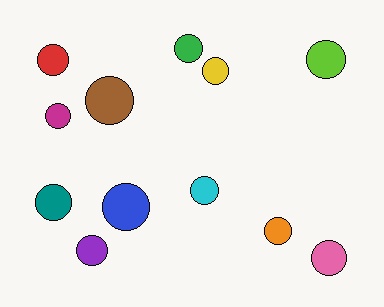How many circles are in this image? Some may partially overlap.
There are 12 circles.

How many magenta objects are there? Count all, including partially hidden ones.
There is 1 magenta object.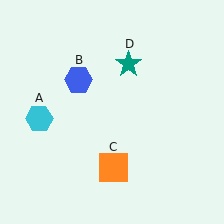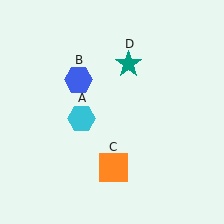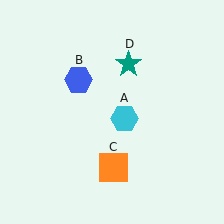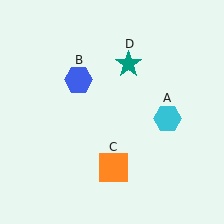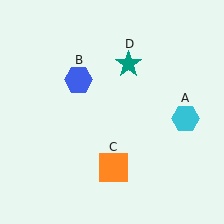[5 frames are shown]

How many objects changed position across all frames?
1 object changed position: cyan hexagon (object A).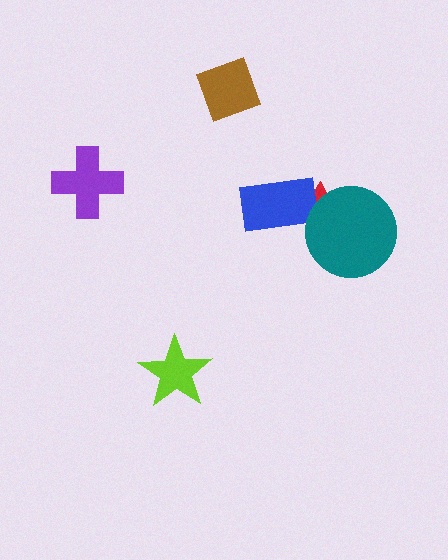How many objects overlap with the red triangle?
2 objects overlap with the red triangle.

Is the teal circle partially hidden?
No, no other shape covers it.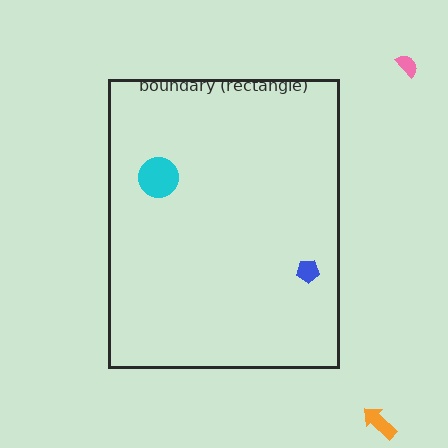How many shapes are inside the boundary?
2 inside, 2 outside.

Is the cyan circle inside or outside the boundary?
Inside.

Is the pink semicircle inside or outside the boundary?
Outside.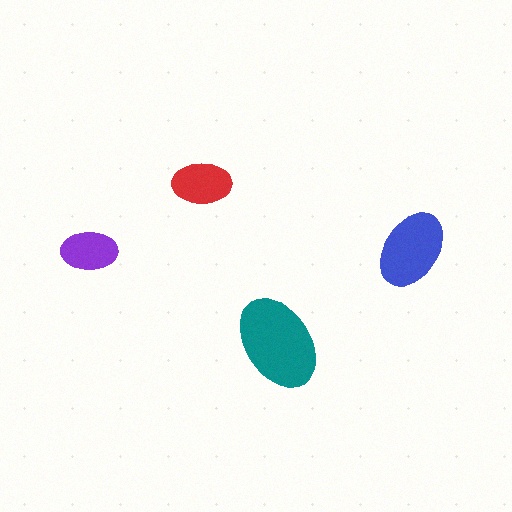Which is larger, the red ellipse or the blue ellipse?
The blue one.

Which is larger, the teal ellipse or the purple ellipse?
The teal one.